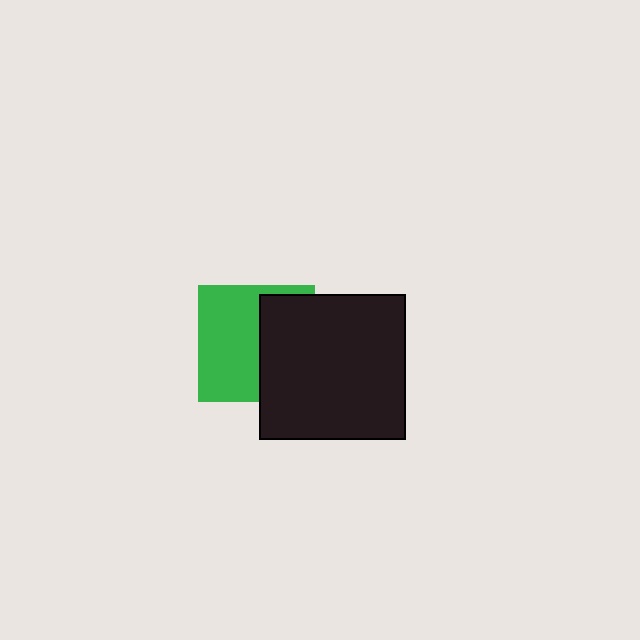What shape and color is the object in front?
The object in front is a black square.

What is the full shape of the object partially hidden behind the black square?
The partially hidden object is a green square.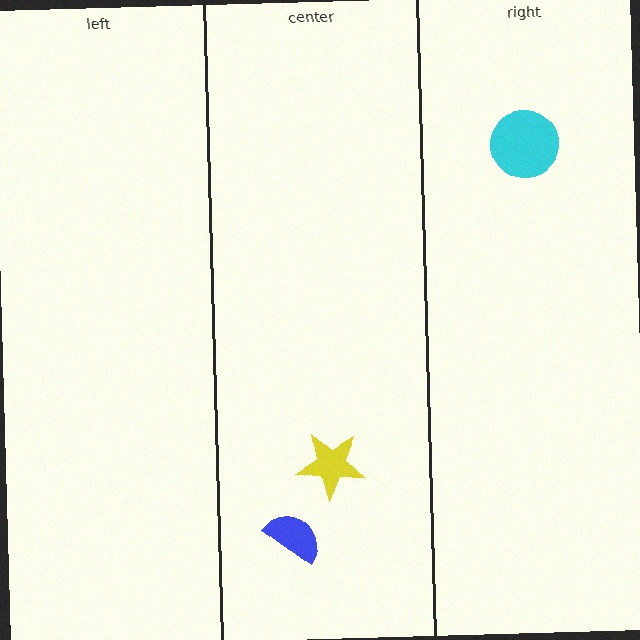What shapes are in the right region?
The cyan circle.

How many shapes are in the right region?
1.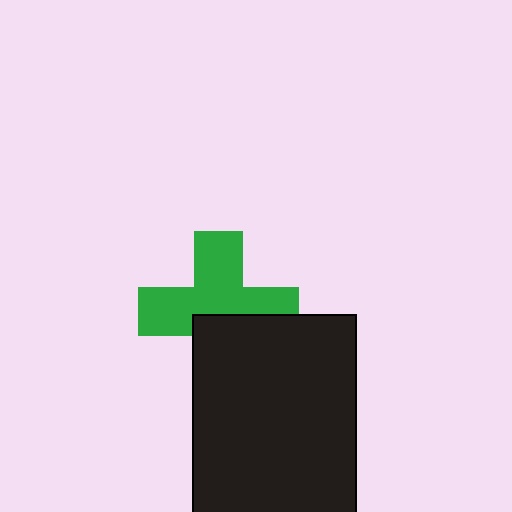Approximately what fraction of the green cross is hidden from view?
Roughly 39% of the green cross is hidden behind the black rectangle.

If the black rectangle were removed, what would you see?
You would see the complete green cross.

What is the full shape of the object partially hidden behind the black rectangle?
The partially hidden object is a green cross.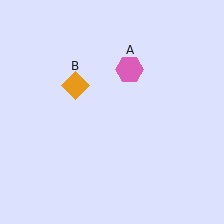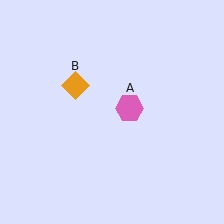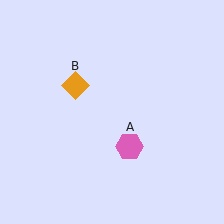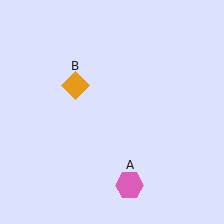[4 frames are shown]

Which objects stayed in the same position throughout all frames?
Orange diamond (object B) remained stationary.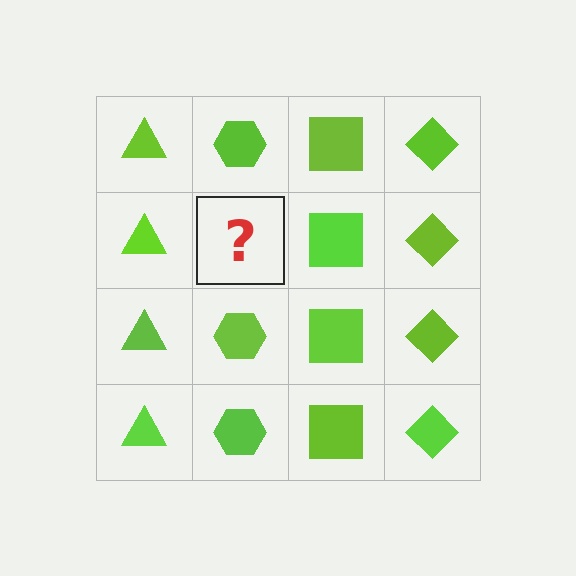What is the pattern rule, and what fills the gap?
The rule is that each column has a consistent shape. The gap should be filled with a lime hexagon.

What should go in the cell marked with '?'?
The missing cell should contain a lime hexagon.